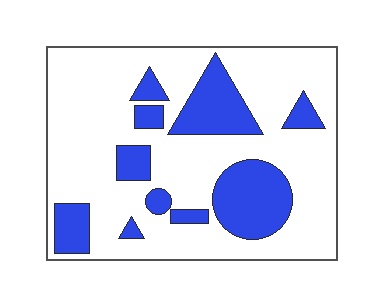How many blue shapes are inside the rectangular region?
10.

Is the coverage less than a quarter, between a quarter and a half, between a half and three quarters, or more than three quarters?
Between a quarter and a half.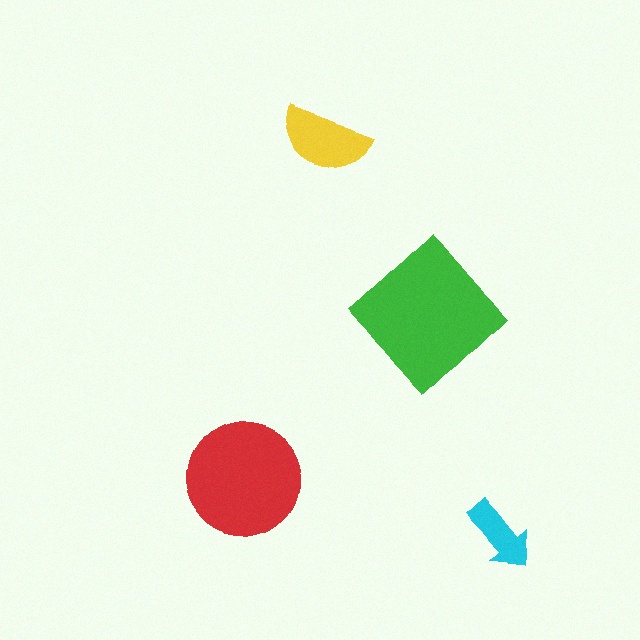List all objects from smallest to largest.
The cyan arrow, the yellow semicircle, the red circle, the green diamond.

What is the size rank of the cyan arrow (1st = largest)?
4th.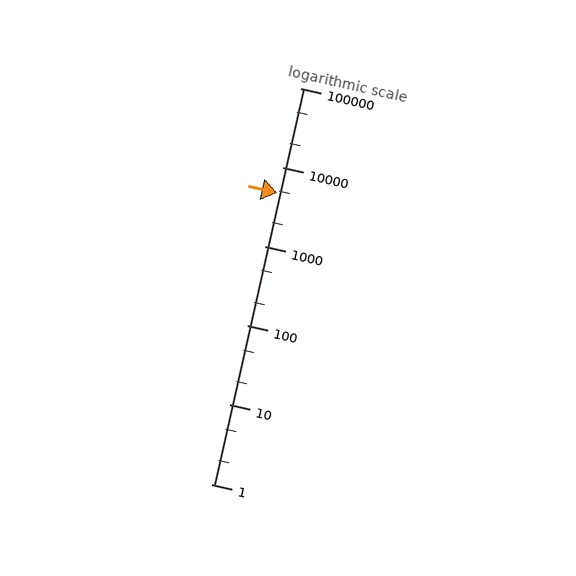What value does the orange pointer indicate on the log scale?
The pointer indicates approximately 4700.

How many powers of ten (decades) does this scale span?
The scale spans 5 decades, from 1 to 100000.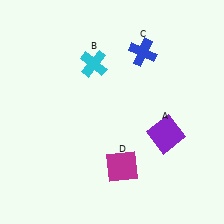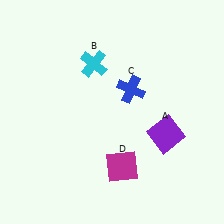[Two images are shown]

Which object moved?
The blue cross (C) moved down.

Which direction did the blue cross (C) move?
The blue cross (C) moved down.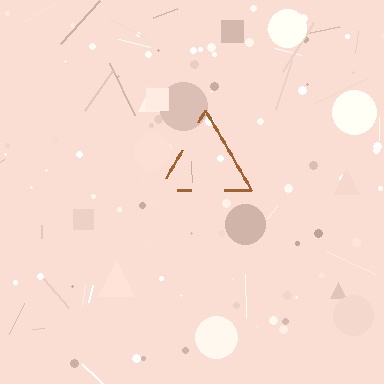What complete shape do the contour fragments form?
The contour fragments form a triangle.